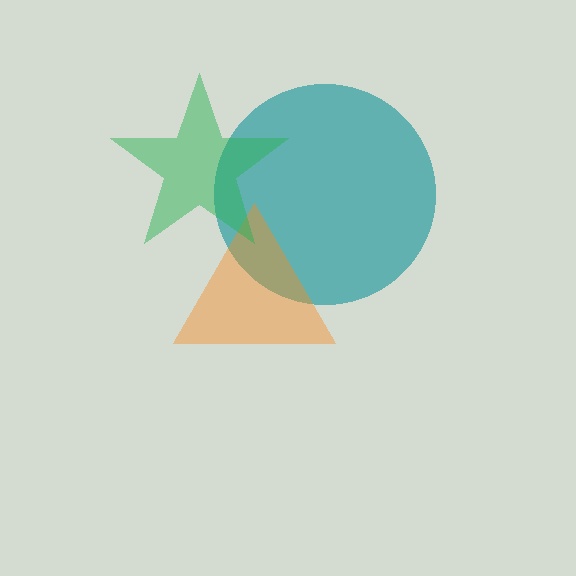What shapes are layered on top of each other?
The layered shapes are: a teal circle, an orange triangle, a green star.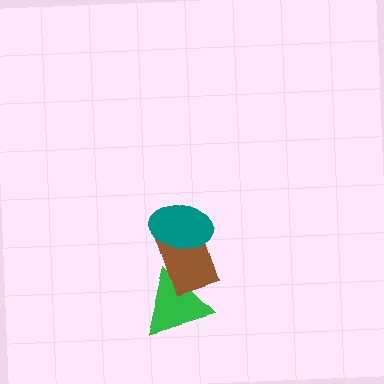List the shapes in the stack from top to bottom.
From top to bottom: the teal ellipse, the brown rectangle, the green triangle.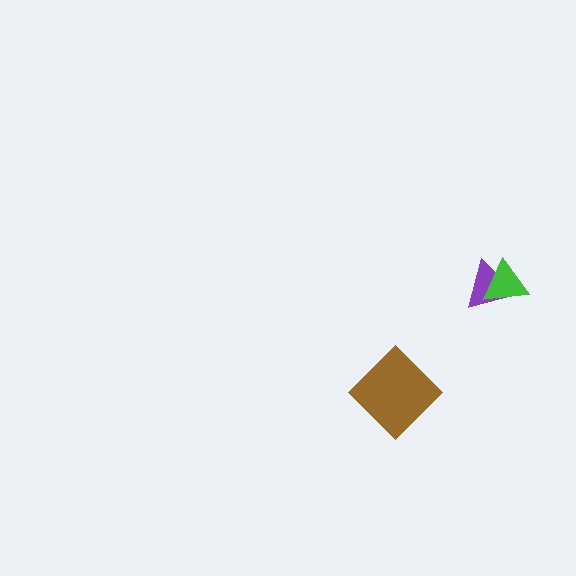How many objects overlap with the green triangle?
1 object overlaps with the green triangle.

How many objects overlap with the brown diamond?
0 objects overlap with the brown diamond.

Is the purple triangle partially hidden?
Yes, it is partially covered by another shape.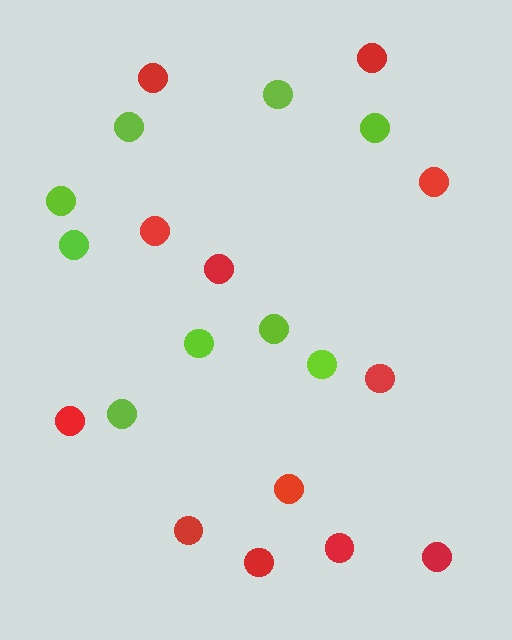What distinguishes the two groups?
There are 2 groups: one group of red circles (12) and one group of lime circles (9).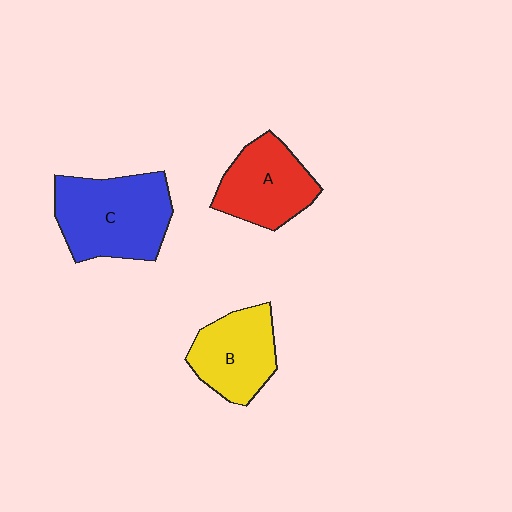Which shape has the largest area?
Shape C (blue).